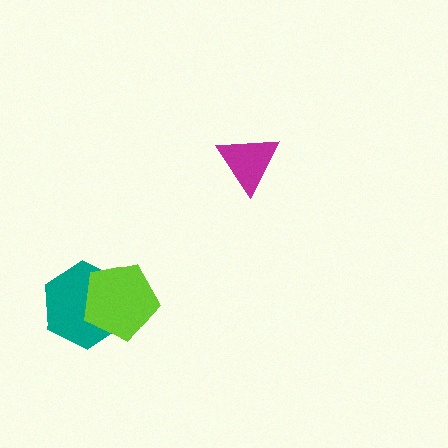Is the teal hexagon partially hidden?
Yes, it is partially covered by another shape.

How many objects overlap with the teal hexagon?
1 object overlaps with the teal hexagon.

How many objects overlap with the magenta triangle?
0 objects overlap with the magenta triangle.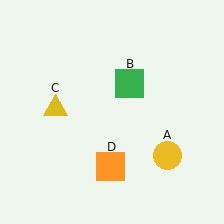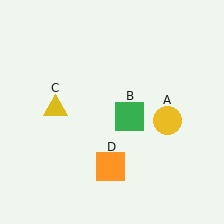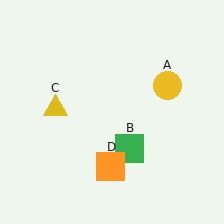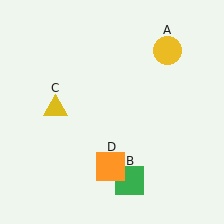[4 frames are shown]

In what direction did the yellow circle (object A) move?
The yellow circle (object A) moved up.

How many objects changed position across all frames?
2 objects changed position: yellow circle (object A), green square (object B).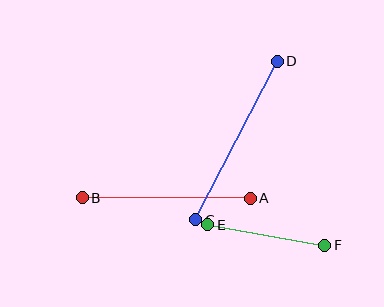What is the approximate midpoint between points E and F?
The midpoint is at approximately (266, 235) pixels.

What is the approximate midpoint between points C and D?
The midpoint is at approximately (236, 140) pixels.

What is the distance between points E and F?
The distance is approximately 119 pixels.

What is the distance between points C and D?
The distance is approximately 178 pixels.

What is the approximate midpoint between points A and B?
The midpoint is at approximately (166, 198) pixels.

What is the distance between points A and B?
The distance is approximately 168 pixels.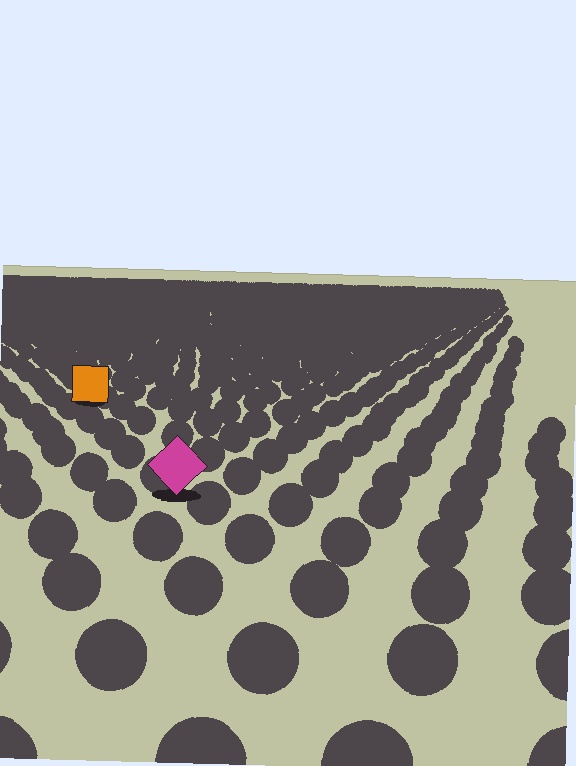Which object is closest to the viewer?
The magenta diamond is closest. The texture marks near it are larger and more spread out.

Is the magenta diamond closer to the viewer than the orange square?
Yes. The magenta diamond is closer — you can tell from the texture gradient: the ground texture is coarser near it.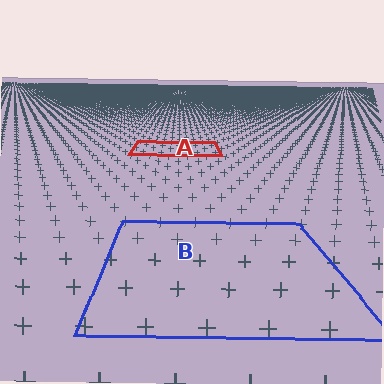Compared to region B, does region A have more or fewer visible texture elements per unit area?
Region A has more texture elements per unit area — they are packed more densely because it is farther away.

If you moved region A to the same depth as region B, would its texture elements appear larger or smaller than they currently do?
They would appear larger. At a closer depth, the same texture elements are projected at a bigger on-screen size.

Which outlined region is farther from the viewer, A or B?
Region A is farther from the viewer — the texture elements inside it appear smaller and more densely packed.